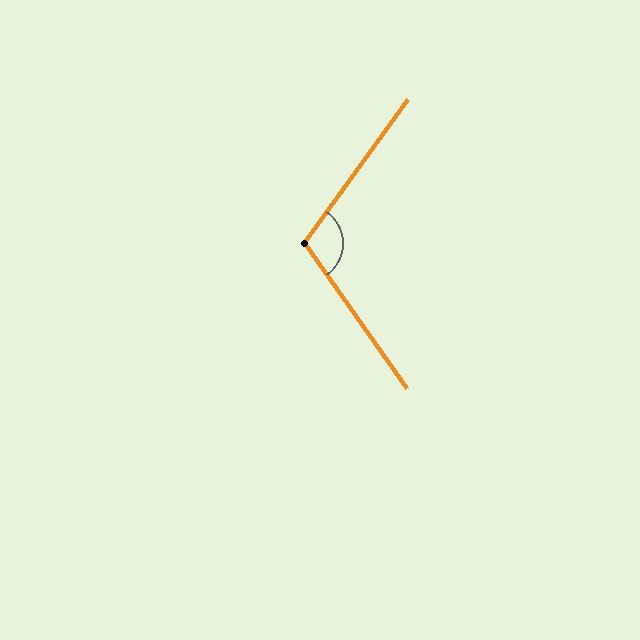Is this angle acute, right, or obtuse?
It is obtuse.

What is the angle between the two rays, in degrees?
Approximately 109 degrees.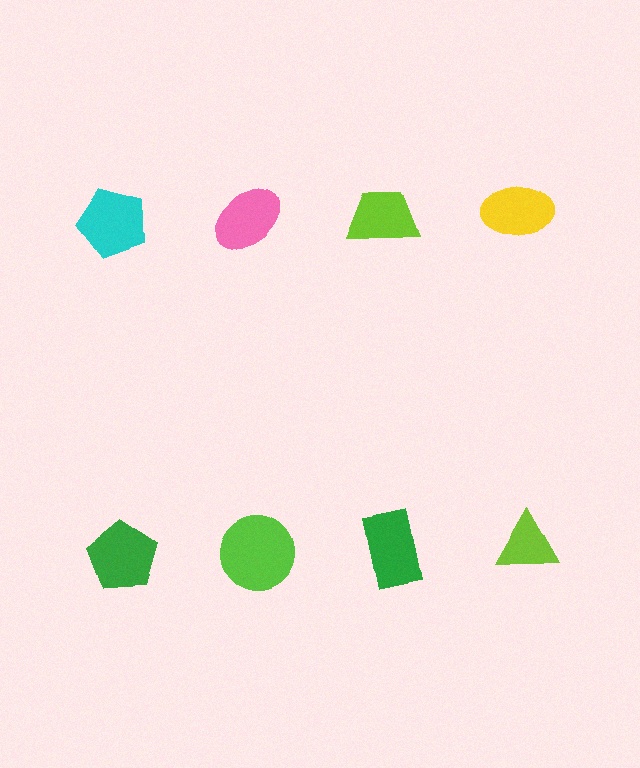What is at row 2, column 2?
A lime circle.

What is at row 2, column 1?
A green pentagon.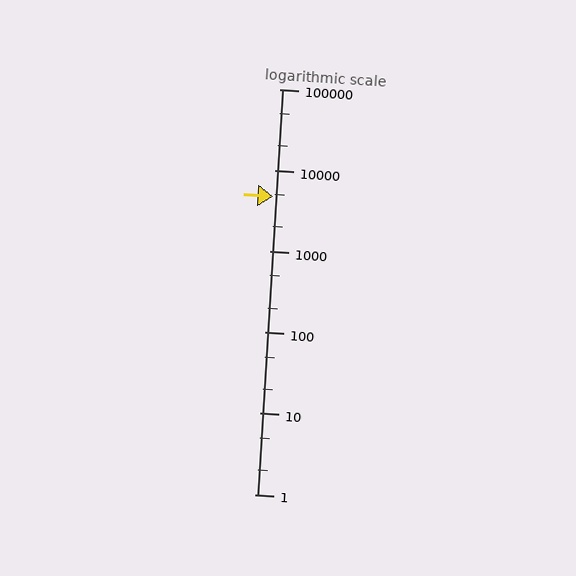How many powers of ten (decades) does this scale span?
The scale spans 5 decades, from 1 to 100000.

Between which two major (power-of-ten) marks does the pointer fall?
The pointer is between 1000 and 10000.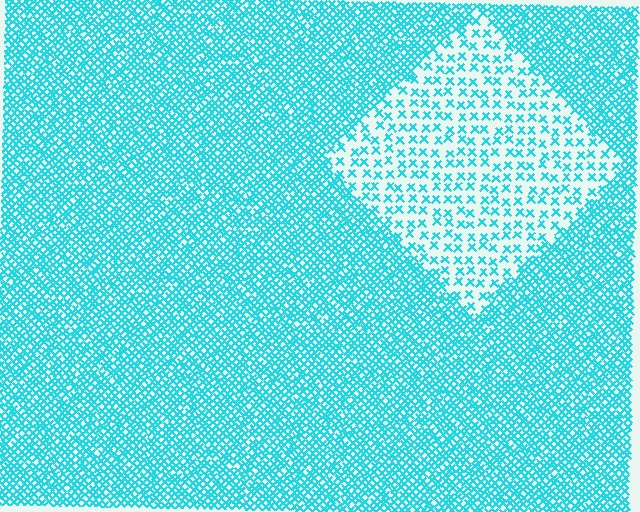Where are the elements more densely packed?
The elements are more densely packed outside the diamond boundary.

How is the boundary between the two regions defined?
The boundary is defined by a change in element density (approximately 2.7x ratio). All elements are the same color, size, and shape.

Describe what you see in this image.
The image contains small cyan elements arranged at two different densities. A diamond-shaped region is visible where the elements are less densely packed than the surrounding area.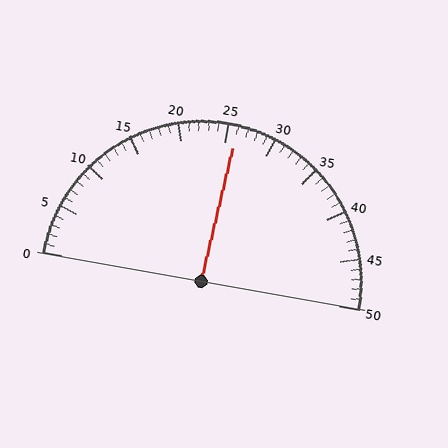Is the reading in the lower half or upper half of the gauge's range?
The reading is in the upper half of the range (0 to 50).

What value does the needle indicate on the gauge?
The needle indicates approximately 26.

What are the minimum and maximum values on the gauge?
The gauge ranges from 0 to 50.